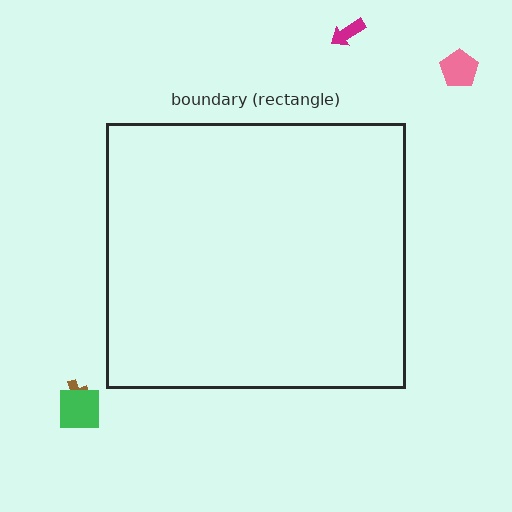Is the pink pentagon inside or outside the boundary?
Outside.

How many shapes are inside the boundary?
0 inside, 4 outside.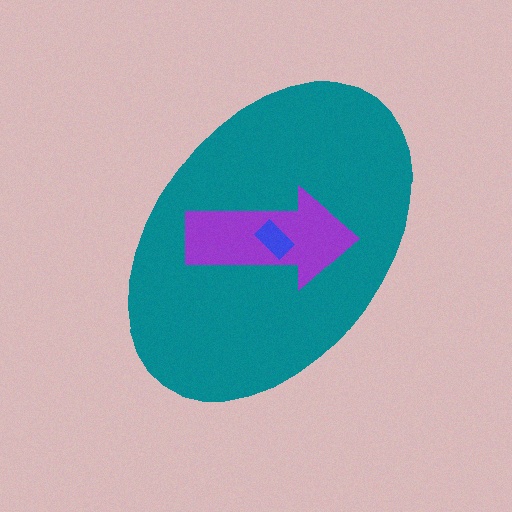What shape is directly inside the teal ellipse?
The purple arrow.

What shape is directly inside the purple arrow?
The blue rectangle.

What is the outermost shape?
The teal ellipse.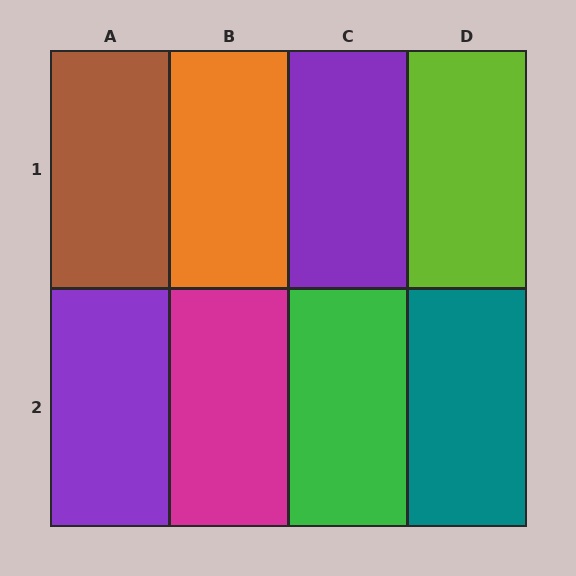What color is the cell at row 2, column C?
Green.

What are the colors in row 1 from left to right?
Brown, orange, purple, lime.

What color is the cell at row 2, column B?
Magenta.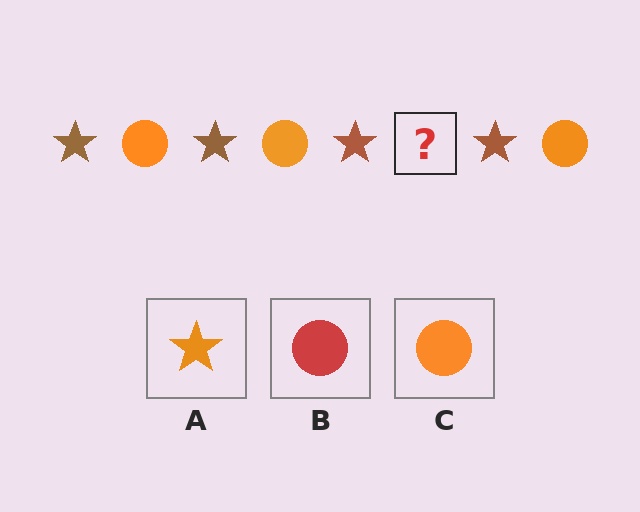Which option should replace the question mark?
Option C.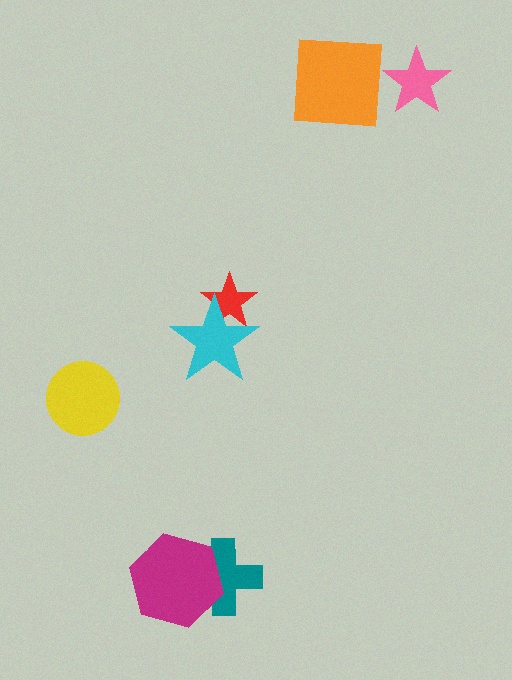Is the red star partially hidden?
Yes, it is partially covered by another shape.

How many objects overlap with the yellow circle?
0 objects overlap with the yellow circle.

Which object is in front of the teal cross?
The magenta hexagon is in front of the teal cross.